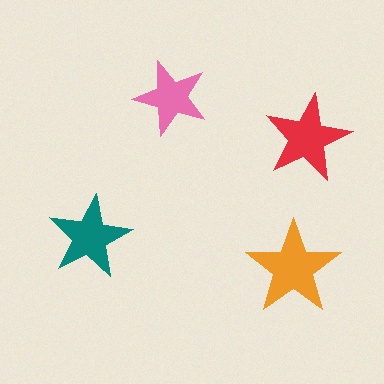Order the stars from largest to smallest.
the orange one, the red one, the teal one, the pink one.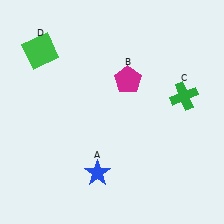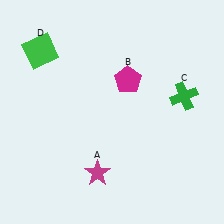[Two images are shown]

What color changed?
The star (A) changed from blue in Image 1 to magenta in Image 2.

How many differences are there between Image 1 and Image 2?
There is 1 difference between the two images.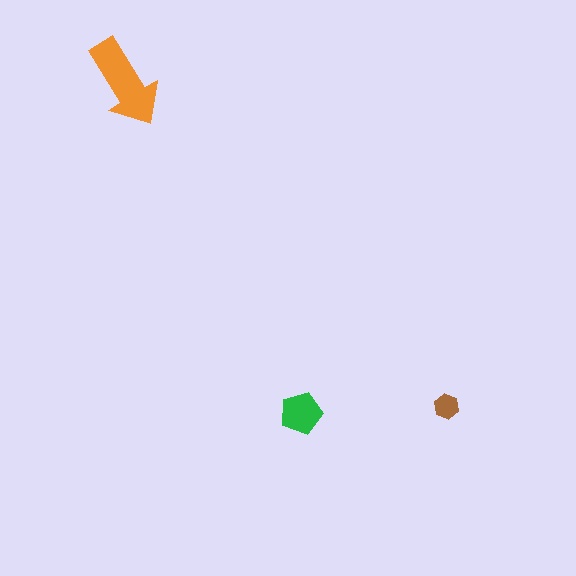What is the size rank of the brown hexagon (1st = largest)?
3rd.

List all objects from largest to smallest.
The orange arrow, the green pentagon, the brown hexagon.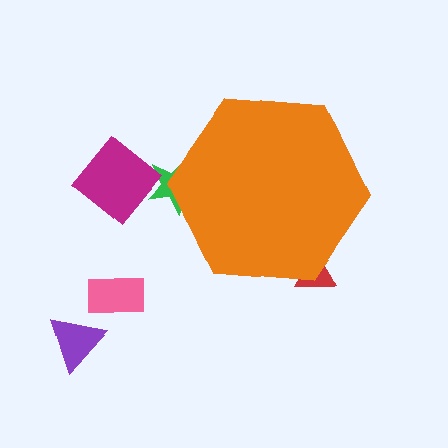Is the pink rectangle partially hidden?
No, the pink rectangle is fully visible.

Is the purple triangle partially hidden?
No, the purple triangle is fully visible.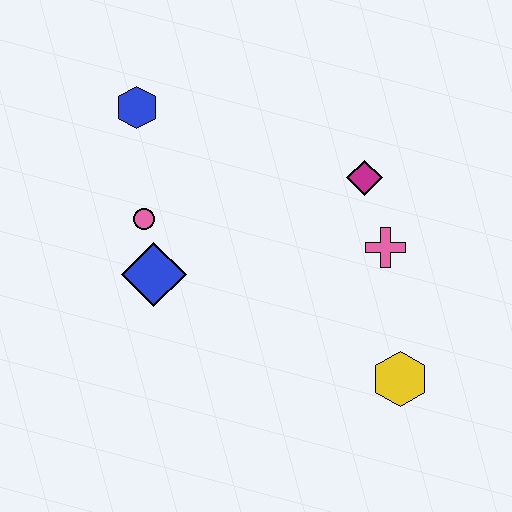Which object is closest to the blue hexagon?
The pink circle is closest to the blue hexagon.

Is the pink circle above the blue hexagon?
No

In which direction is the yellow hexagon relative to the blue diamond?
The yellow hexagon is to the right of the blue diamond.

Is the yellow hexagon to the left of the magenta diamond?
No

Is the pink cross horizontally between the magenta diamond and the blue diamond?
No